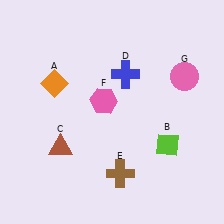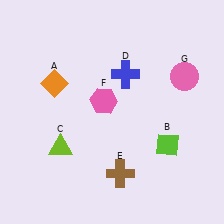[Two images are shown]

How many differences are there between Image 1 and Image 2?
There is 1 difference between the two images.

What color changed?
The triangle (C) changed from brown in Image 1 to lime in Image 2.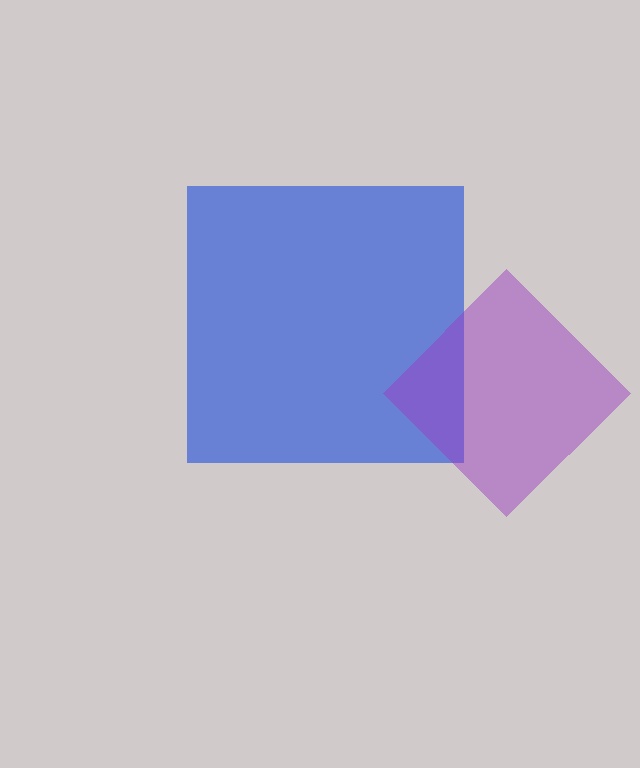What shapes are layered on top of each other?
The layered shapes are: a blue square, a purple diamond.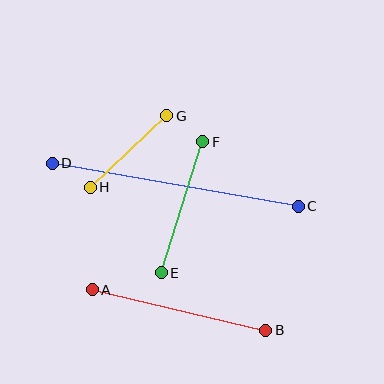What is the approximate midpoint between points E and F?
The midpoint is at approximately (182, 207) pixels.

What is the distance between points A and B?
The distance is approximately 178 pixels.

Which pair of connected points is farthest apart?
Points C and D are farthest apart.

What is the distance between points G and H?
The distance is approximately 105 pixels.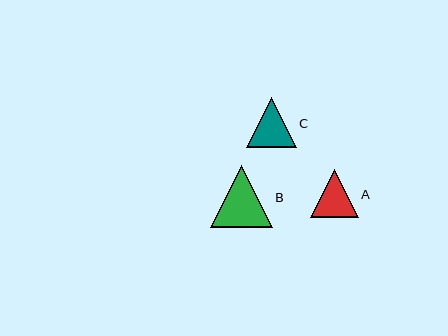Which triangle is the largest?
Triangle B is the largest with a size of approximately 62 pixels.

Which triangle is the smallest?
Triangle A is the smallest with a size of approximately 48 pixels.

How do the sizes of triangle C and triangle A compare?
Triangle C and triangle A are approximately the same size.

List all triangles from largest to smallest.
From largest to smallest: B, C, A.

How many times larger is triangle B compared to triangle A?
Triangle B is approximately 1.3 times the size of triangle A.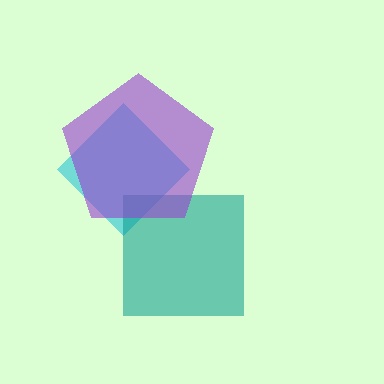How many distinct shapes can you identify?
There are 3 distinct shapes: a cyan diamond, a teal square, a purple pentagon.